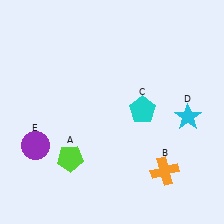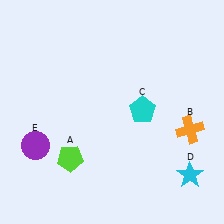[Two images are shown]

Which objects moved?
The objects that moved are: the orange cross (B), the cyan star (D).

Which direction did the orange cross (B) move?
The orange cross (B) moved up.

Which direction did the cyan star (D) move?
The cyan star (D) moved down.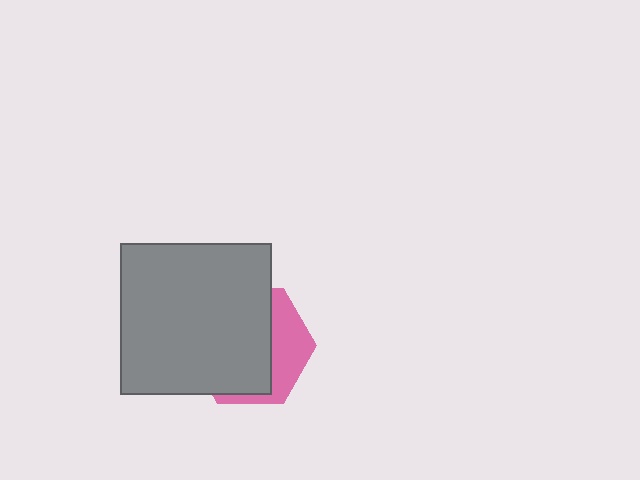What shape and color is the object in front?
The object in front is a gray square.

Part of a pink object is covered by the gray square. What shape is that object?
It is a hexagon.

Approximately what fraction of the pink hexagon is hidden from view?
Roughly 67% of the pink hexagon is hidden behind the gray square.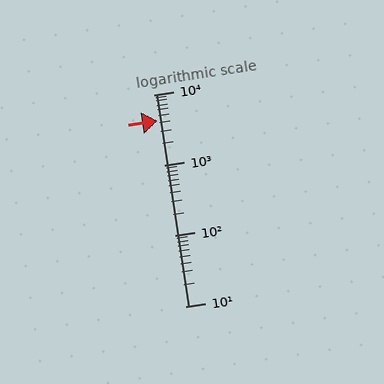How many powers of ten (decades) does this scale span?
The scale spans 3 decades, from 10 to 10000.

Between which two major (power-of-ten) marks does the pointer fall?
The pointer is between 1000 and 10000.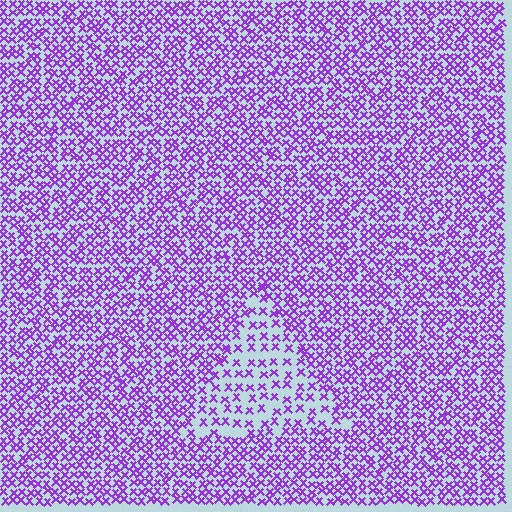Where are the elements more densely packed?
The elements are more densely packed outside the triangle boundary.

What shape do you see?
I see a triangle.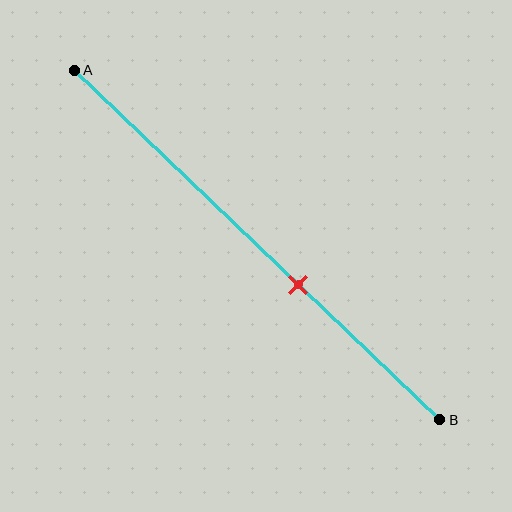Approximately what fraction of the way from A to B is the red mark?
The red mark is approximately 60% of the way from A to B.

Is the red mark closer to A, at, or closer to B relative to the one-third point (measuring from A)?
The red mark is closer to point B than the one-third point of segment AB.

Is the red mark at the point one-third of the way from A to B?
No, the mark is at about 60% from A, not at the 33% one-third point.